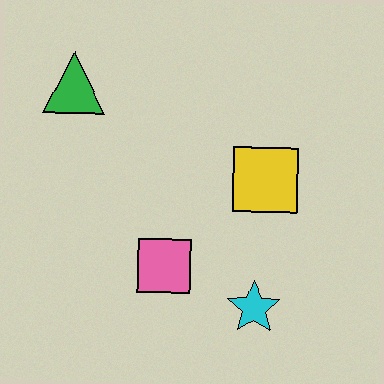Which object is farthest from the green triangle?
The cyan star is farthest from the green triangle.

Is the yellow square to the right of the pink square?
Yes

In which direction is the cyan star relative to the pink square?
The cyan star is to the right of the pink square.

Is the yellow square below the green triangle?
Yes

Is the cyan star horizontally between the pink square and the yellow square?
Yes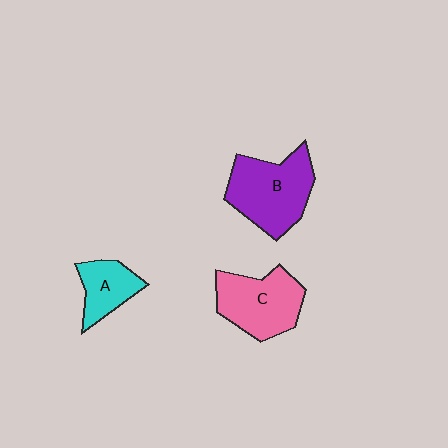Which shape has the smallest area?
Shape A (cyan).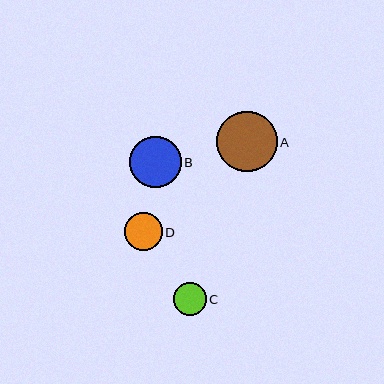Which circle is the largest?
Circle A is the largest with a size of approximately 61 pixels.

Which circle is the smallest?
Circle C is the smallest with a size of approximately 33 pixels.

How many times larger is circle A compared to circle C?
Circle A is approximately 1.8 times the size of circle C.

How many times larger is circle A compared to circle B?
Circle A is approximately 1.2 times the size of circle B.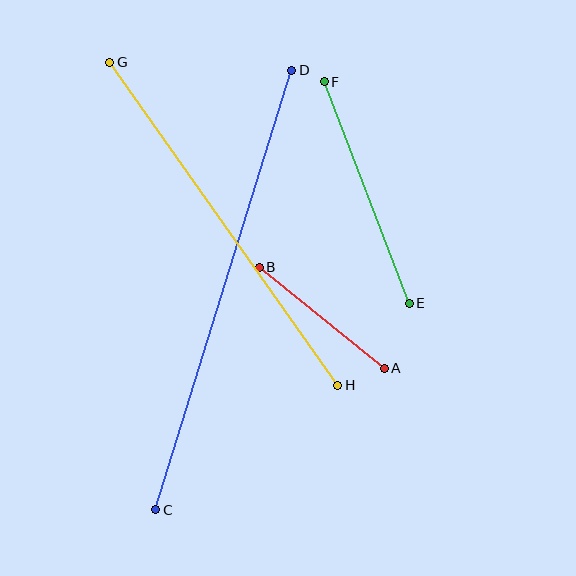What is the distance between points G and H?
The distance is approximately 395 pixels.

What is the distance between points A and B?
The distance is approximately 160 pixels.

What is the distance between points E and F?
The distance is approximately 237 pixels.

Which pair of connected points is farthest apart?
Points C and D are farthest apart.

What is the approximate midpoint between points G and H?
The midpoint is at approximately (224, 224) pixels.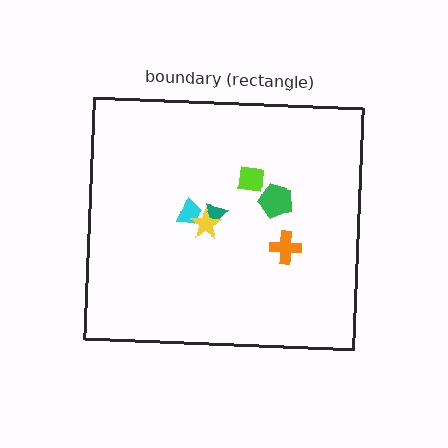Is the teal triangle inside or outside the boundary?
Inside.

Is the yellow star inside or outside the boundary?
Inside.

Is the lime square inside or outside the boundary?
Inside.